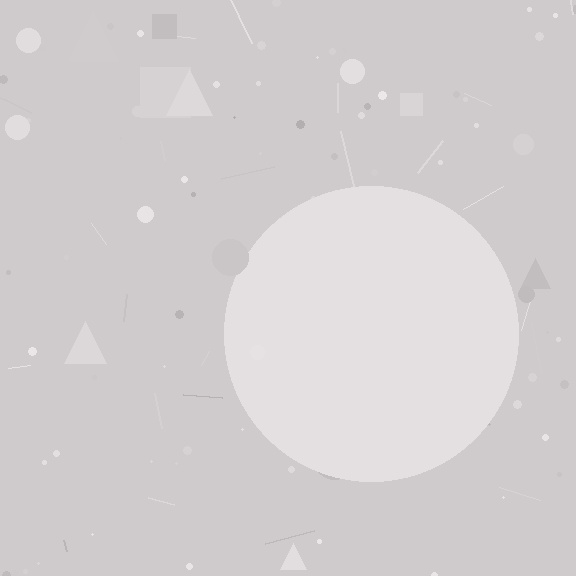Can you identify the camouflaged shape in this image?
The camouflaged shape is a circle.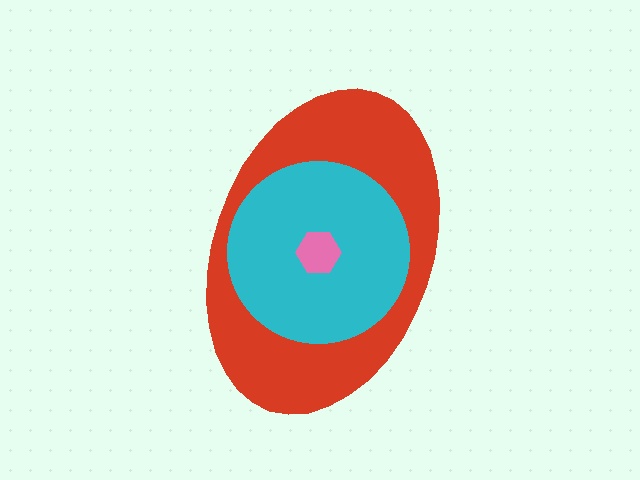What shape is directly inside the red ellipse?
The cyan circle.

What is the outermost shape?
The red ellipse.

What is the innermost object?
The pink hexagon.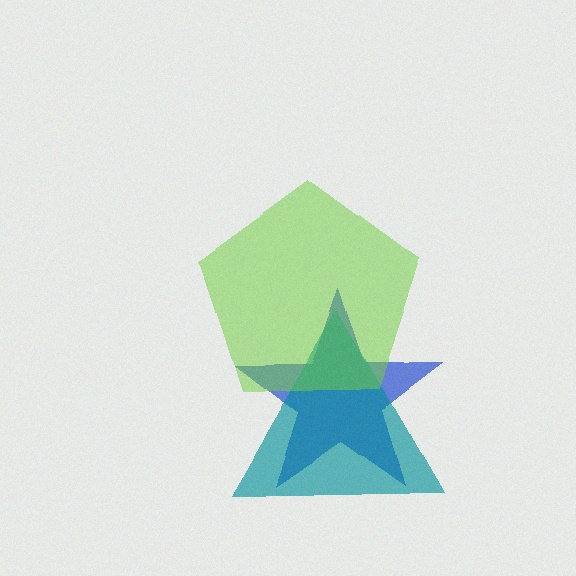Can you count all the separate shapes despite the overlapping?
Yes, there are 3 separate shapes.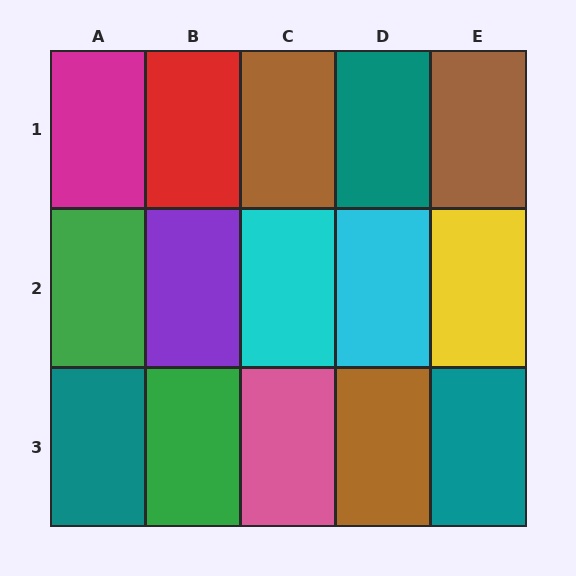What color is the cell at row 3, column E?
Teal.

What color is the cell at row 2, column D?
Cyan.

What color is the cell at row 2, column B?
Purple.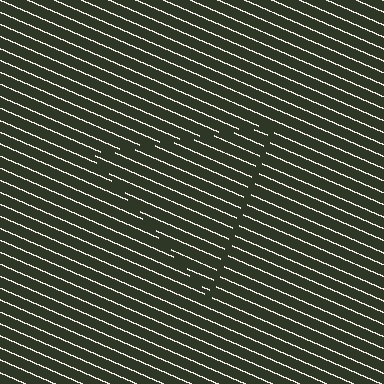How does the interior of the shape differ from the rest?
The interior of the shape contains the same grating, shifted by half a period — the contour is defined by the phase discontinuity where line-ends from the inner and outer gratings abut.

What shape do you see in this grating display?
An illusory triangle. The interior of the shape contains the same grating, shifted by half a period — the contour is defined by the phase discontinuity where line-ends from the inner and outer gratings abut.